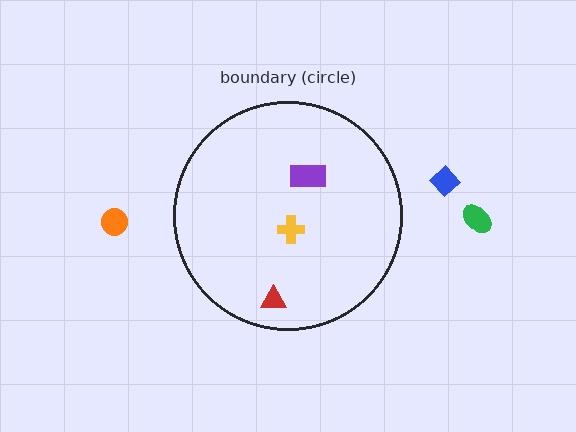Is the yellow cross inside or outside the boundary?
Inside.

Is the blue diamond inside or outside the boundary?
Outside.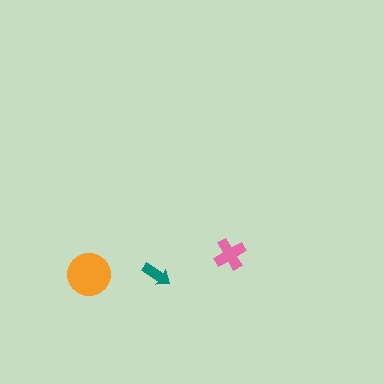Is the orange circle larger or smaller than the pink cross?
Larger.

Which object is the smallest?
The teal arrow.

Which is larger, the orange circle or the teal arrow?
The orange circle.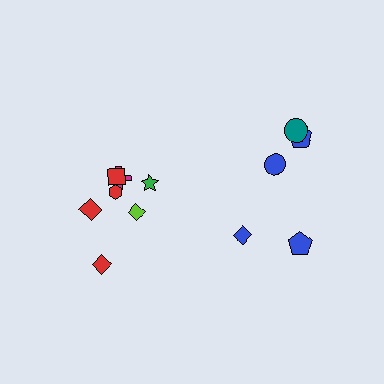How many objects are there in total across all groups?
There are 12 objects.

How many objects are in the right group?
There are 5 objects.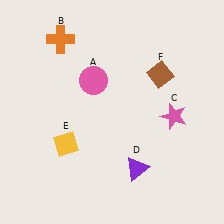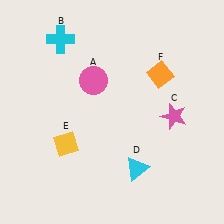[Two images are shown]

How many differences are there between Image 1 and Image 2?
There are 3 differences between the two images.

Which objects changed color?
B changed from orange to cyan. D changed from purple to cyan. F changed from brown to orange.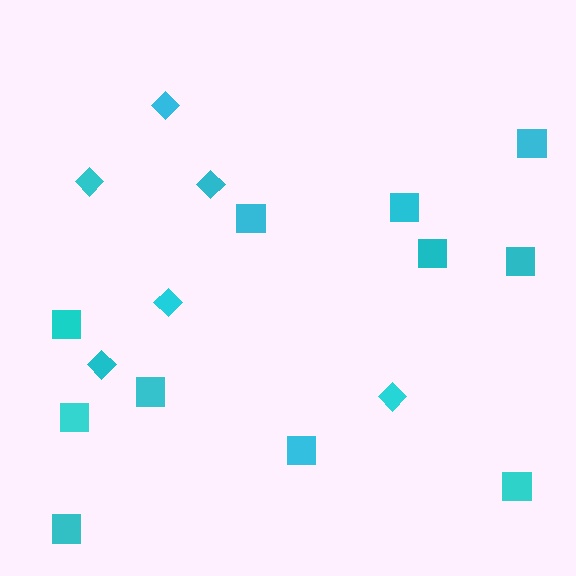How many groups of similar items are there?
There are 2 groups: one group of squares (11) and one group of diamonds (6).